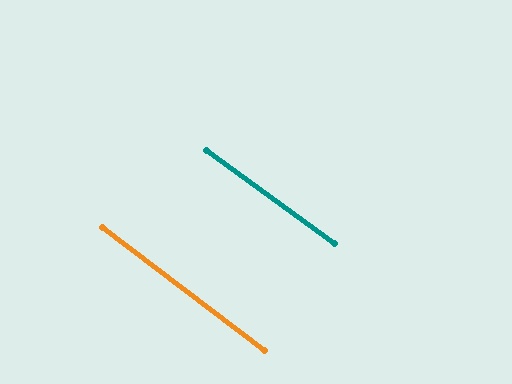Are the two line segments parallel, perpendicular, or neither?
Parallel — their directions differ by only 1.2°.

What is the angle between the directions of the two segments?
Approximately 1 degree.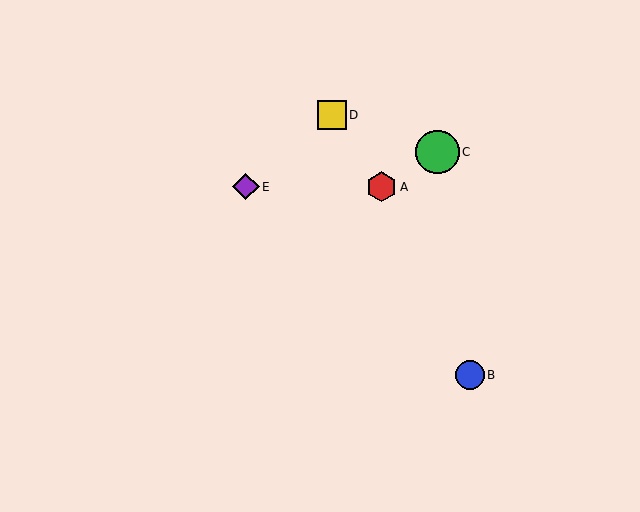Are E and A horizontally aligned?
Yes, both are at y≈187.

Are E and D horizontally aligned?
No, E is at y≈187 and D is at y≈115.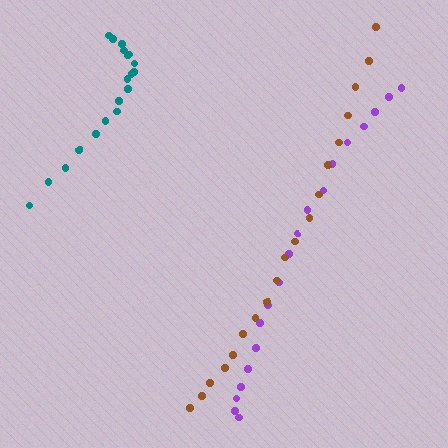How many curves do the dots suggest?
There are 3 distinct paths.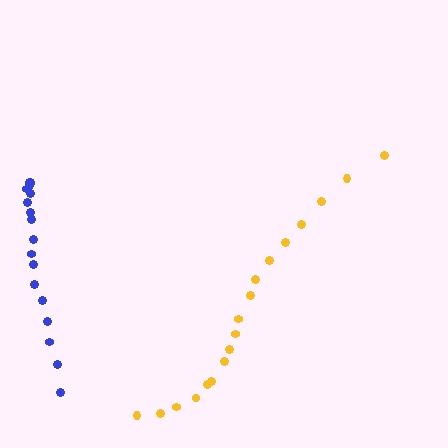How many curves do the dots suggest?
There are 2 distinct paths.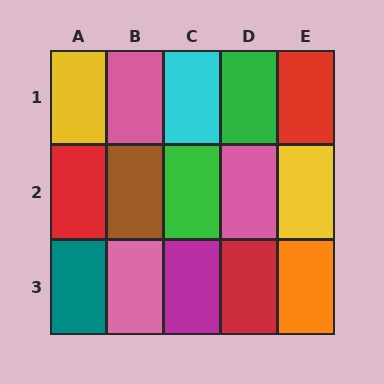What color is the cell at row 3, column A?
Teal.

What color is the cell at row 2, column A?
Red.